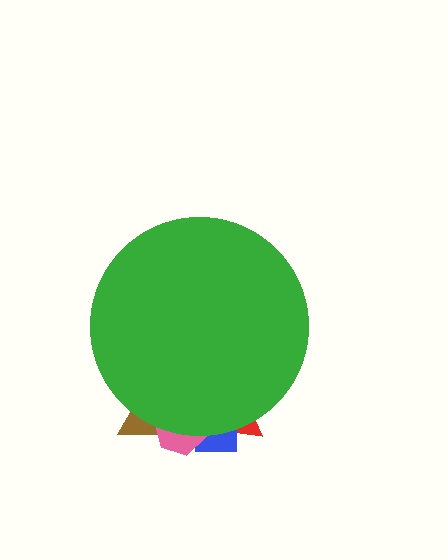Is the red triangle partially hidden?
Yes, the red triangle is partially hidden behind the green circle.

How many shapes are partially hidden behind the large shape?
4 shapes are partially hidden.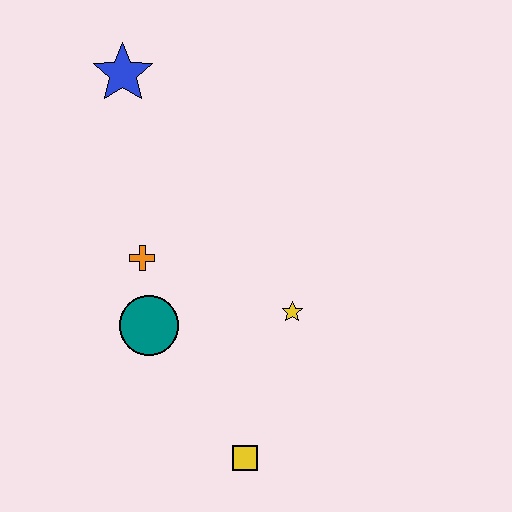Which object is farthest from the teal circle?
The blue star is farthest from the teal circle.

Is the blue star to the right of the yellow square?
No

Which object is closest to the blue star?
The orange cross is closest to the blue star.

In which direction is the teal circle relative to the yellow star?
The teal circle is to the left of the yellow star.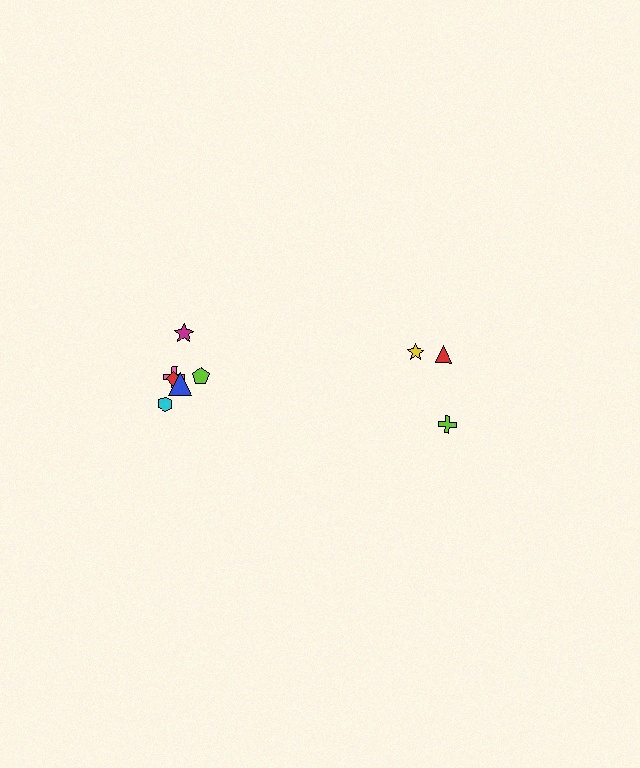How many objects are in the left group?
There are 6 objects.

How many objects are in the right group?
There are 3 objects.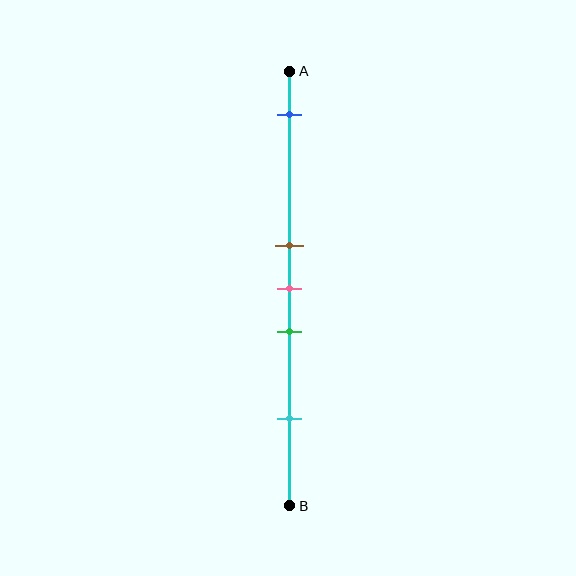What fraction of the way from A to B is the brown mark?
The brown mark is approximately 40% (0.4) of the way from A to B.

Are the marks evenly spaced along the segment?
No, the marks are not evenly spaced.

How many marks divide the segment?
There are 5 marks dividing the segment.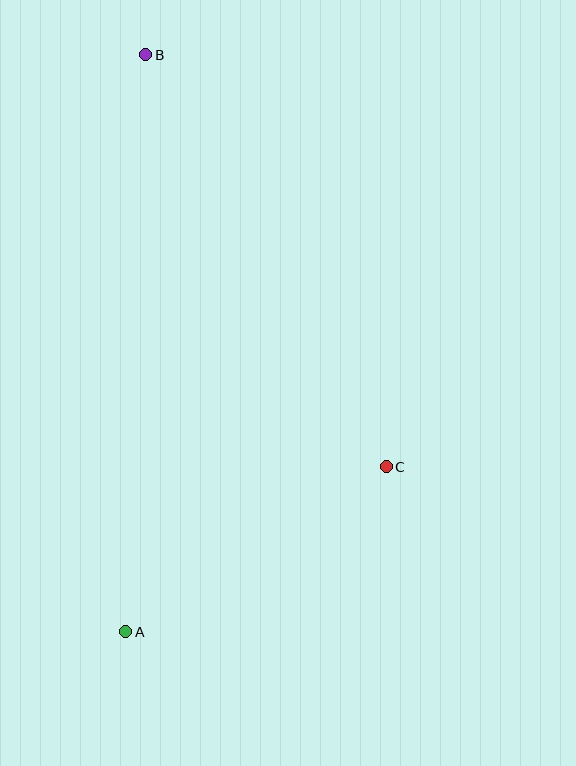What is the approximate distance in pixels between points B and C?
The distance between B and C is approximately 477 pixels.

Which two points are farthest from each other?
Points A and B are farthest from each other.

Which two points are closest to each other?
Points A and C are closest to each other.